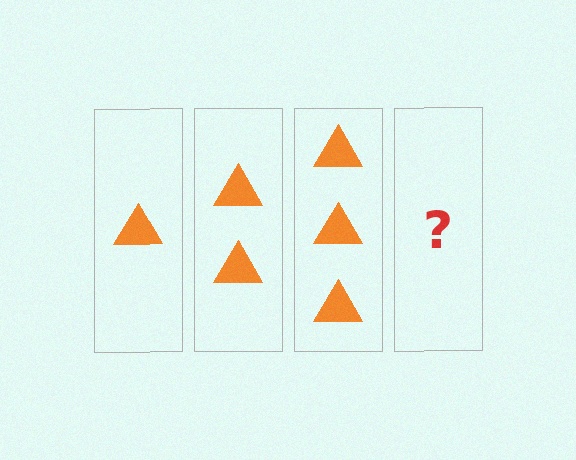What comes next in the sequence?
The next element should be 4 triangles.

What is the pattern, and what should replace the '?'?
The pattern is that each step adds one more triangle. The '?' should be 4 triangles.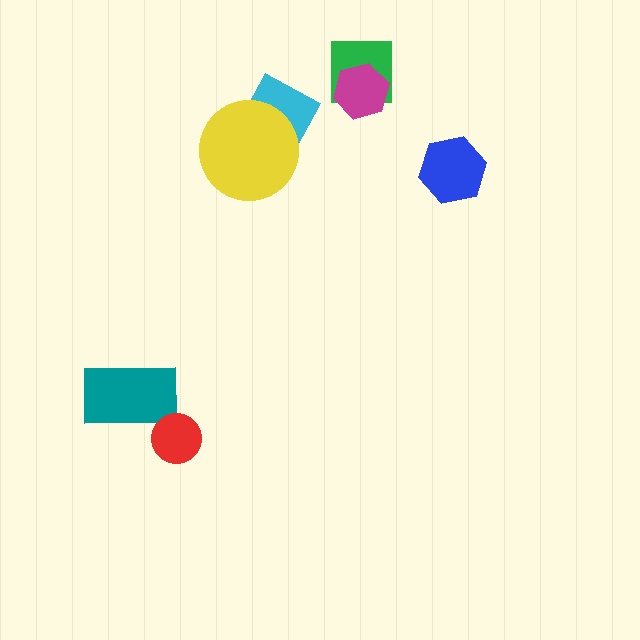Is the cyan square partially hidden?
Yes, it is partially covered by another shape.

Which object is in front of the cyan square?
The yellow circle is in front of the cyan square.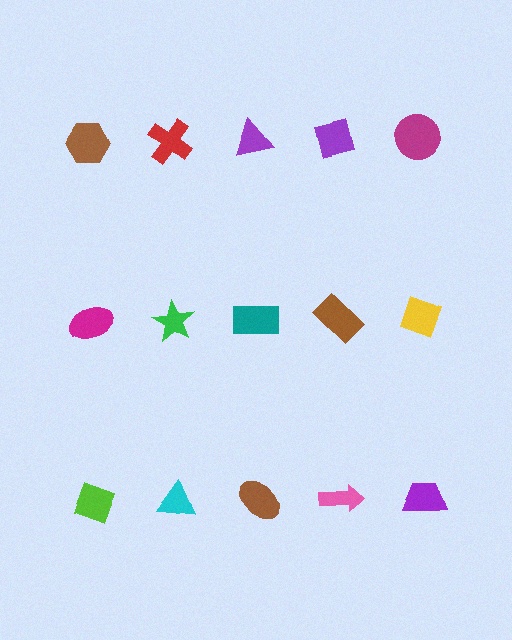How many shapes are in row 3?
5 shapes.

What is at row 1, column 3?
A purple triangle.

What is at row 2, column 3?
A teal rectangle.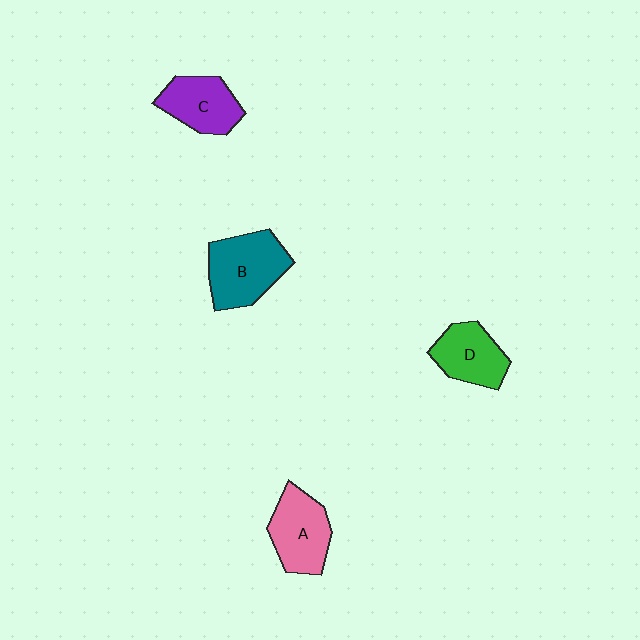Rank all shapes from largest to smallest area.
From largest to smallest: B (teal), A (pink), D (green), C (purple).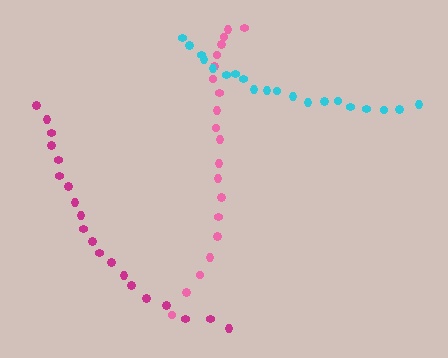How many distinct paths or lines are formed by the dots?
There are 3 distinct paths.